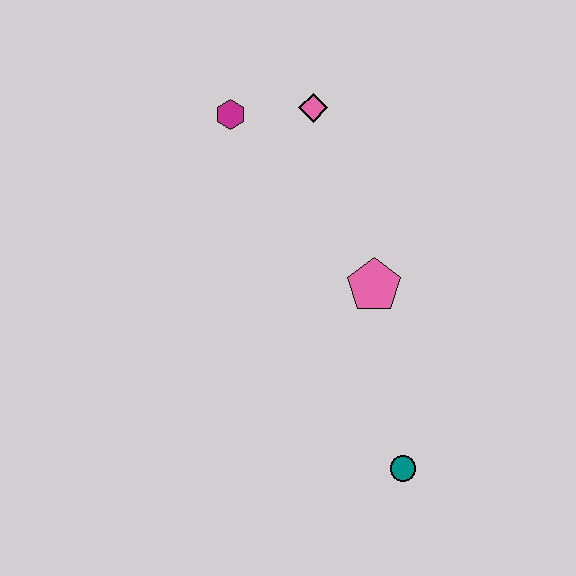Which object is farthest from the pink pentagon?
The magenta hexagon is farthest from the pink pentagon.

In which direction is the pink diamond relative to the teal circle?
The pink diamond is above the teal circle.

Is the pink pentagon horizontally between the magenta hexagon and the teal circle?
Yes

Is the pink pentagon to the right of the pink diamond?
Yes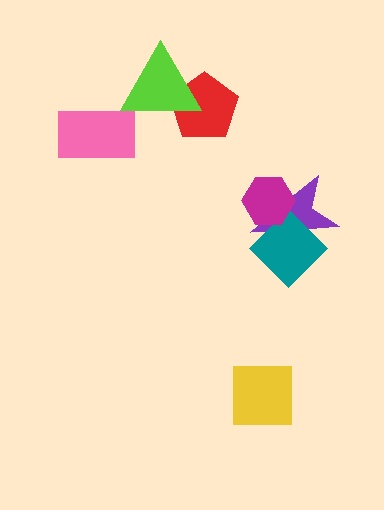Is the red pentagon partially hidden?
Yes, it is partially covered by another shape.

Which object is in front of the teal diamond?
The magenta hexagon is in front of the teal diamond.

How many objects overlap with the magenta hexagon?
2 objects overlap with the magenta hexagon.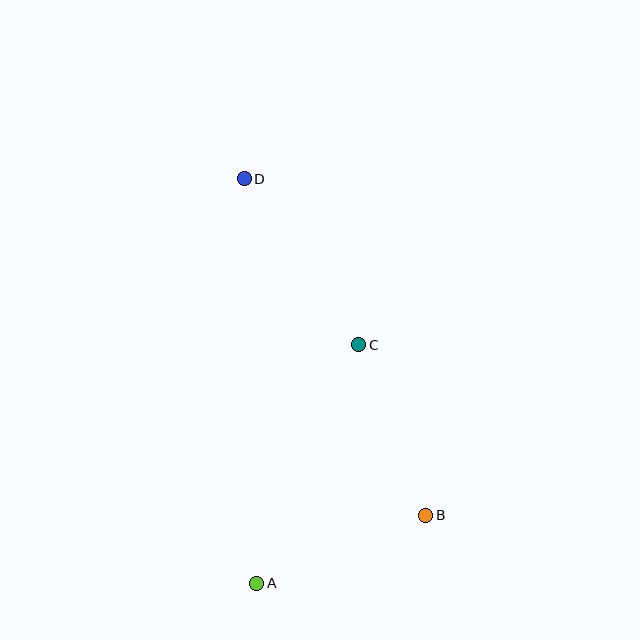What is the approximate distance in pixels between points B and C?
The distance between B and C is approximately 183 pixels.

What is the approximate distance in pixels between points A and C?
The distance between A and C is approximately 259 pixels.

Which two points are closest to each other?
Points A and B are closest to each other.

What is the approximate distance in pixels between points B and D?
The distance between B and D is approximately 382 pixels.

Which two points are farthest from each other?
Points A and D are farthest from each other.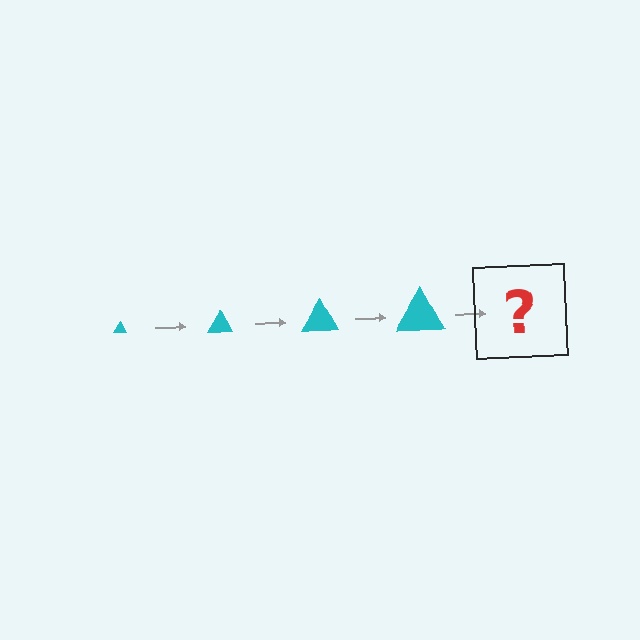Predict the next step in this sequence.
The next step is a cyan triangle, larger than the previous one.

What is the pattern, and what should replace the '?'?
The pattern is that the triangle gets progressively larger each step. The '?' should be a cyan triangle, larger than the previous one.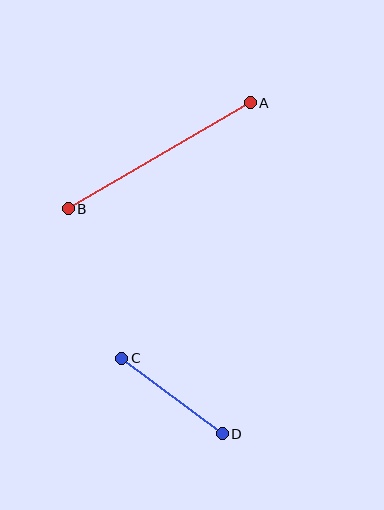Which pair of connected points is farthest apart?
Points A and B are farthest apart.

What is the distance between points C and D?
The distance is approximately 126 pixels.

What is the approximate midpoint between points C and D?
The midpoint is at approximately (172, 396) pixels.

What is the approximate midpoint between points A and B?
The midpoint is at approximately (159, 156) pixels.